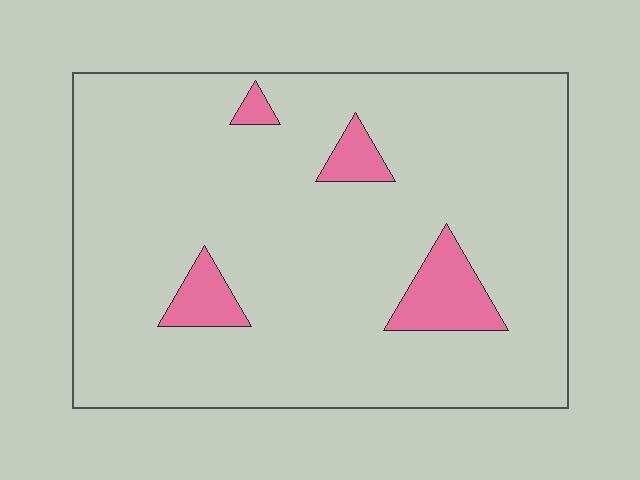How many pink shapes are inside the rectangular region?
4.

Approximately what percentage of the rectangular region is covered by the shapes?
Approximately 10%.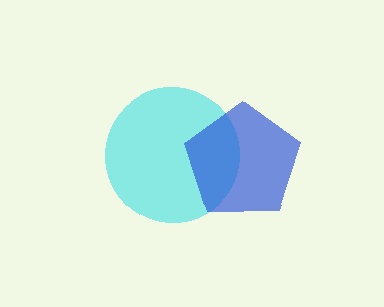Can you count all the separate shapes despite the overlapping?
Yes, there are 2 separate shapes.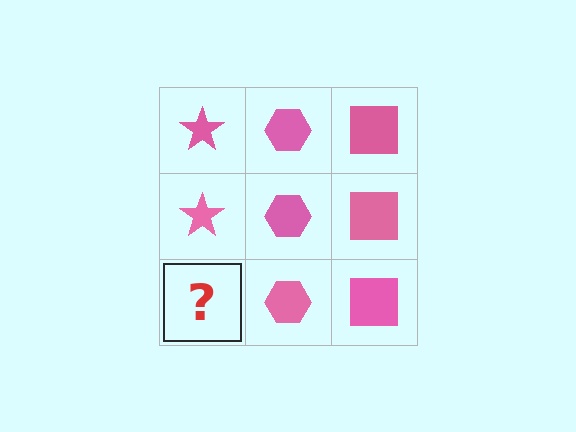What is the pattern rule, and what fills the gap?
The rule is that each column has a consistent shape. The gap should be filled with a pink star.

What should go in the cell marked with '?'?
The missing cell should contain a pink star.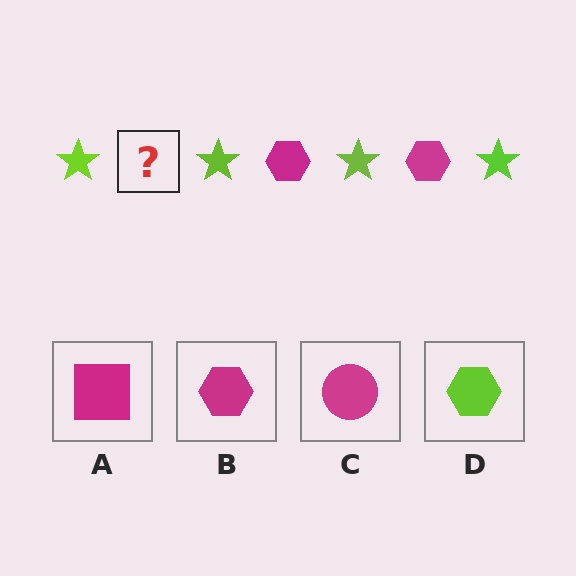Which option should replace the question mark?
Option B.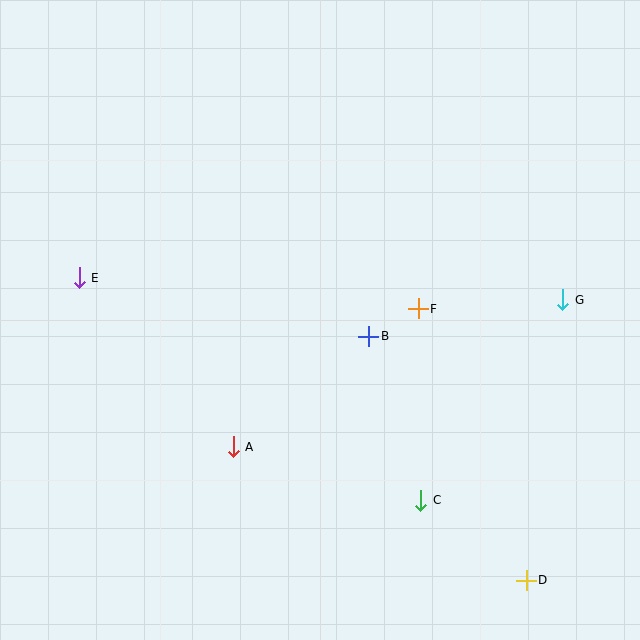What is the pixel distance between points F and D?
The distance between F and D is 293 pixels.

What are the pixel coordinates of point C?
Point C is at (421, 500).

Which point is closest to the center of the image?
Point B at (369, 336) is closest to the center.